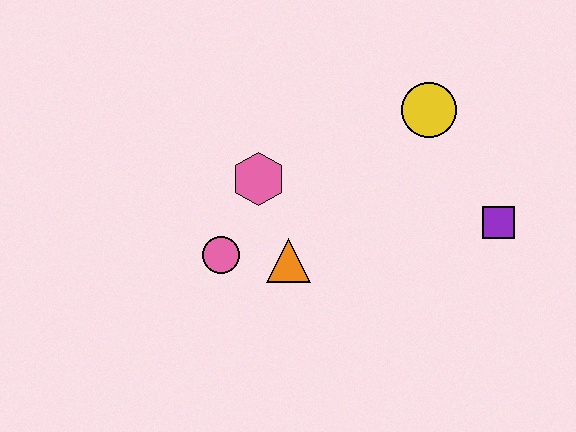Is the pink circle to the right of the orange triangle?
No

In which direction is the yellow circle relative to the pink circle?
The yellow circle is to the right of the pink circle.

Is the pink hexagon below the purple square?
No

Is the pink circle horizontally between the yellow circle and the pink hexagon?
No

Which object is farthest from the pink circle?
The purple square is farthest from the pink circle.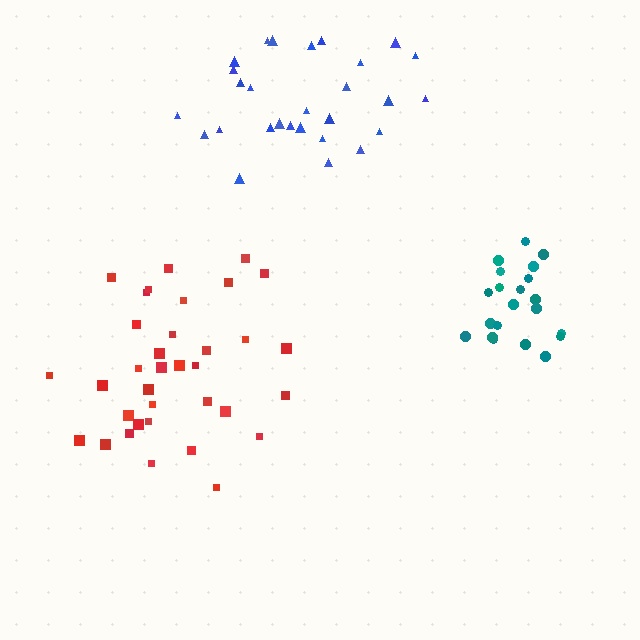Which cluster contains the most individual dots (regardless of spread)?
Red (35).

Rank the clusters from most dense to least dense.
teal, red, blue.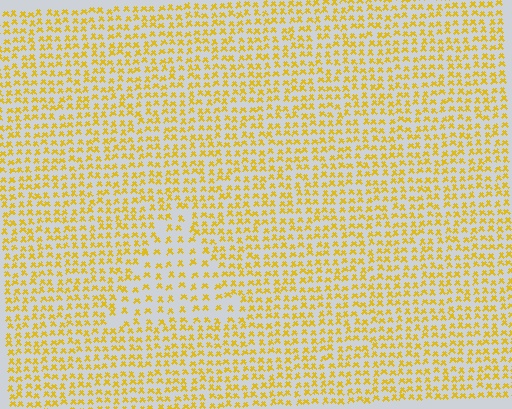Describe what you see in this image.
The image contains small yellow elements arranged at two different densities. A triangle-shaped region is visible where the elements are less densely packed than the surrounding area.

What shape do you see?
I see a triangle.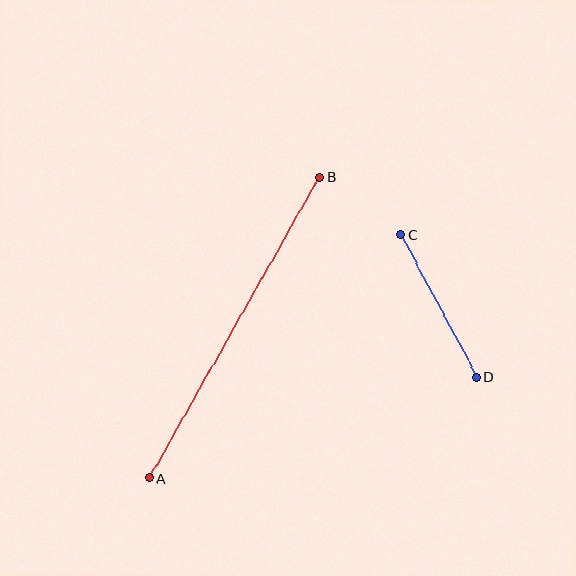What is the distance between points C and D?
The distance is approximately 161 pixels.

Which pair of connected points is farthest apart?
Points A and B are farthest apart.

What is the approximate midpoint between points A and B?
The midpoint is at approximately (235, 327) pixels.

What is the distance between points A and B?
The distance is approximately 346 pixels.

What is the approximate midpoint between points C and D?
The midpoint is at approximately (439, 306) pixels.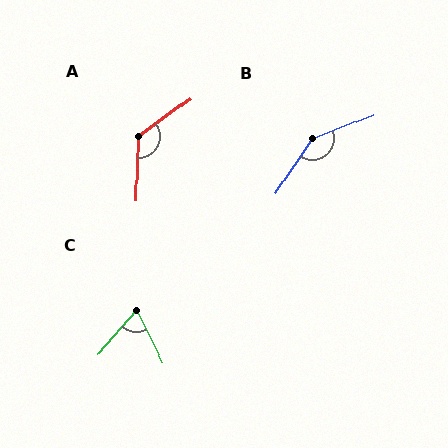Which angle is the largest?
B, at approximately 144 degrees.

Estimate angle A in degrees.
Approximately 127 degrees.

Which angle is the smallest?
C, at approximately 68 degrees.